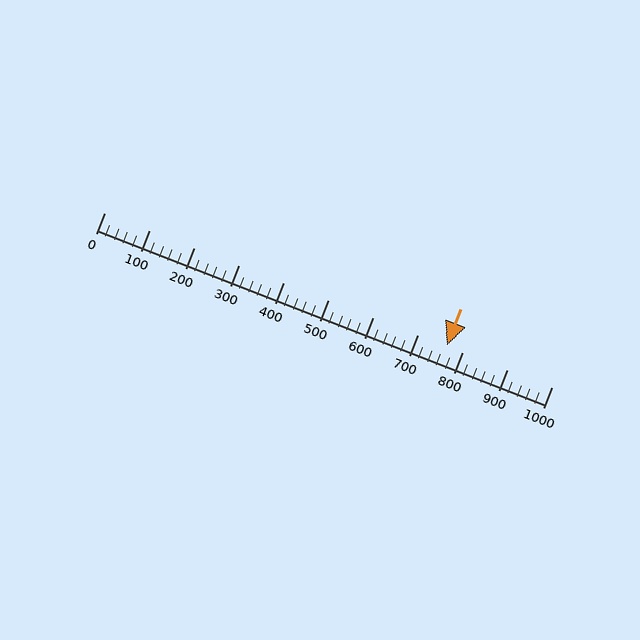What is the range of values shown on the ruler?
The ruler shows values from 0 to 1000.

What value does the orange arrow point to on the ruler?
The orange arrow points to approximately 767.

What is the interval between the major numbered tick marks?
The major tick marks are spaced 100 units apart.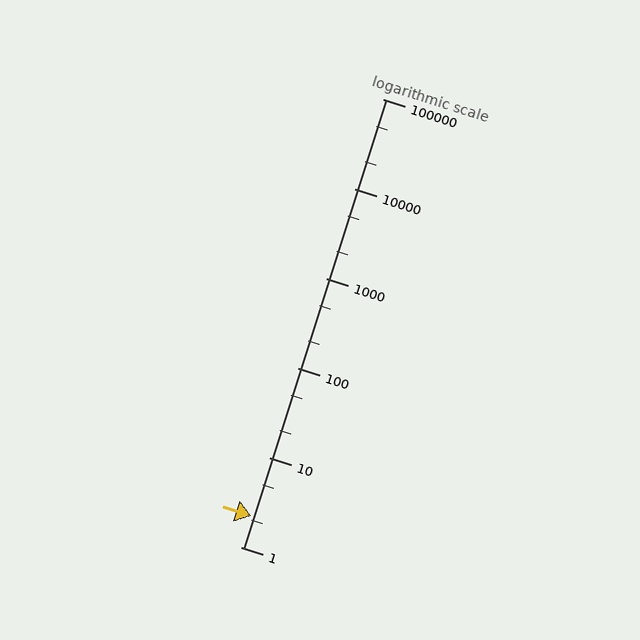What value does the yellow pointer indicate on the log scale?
The pointer indicates approximately 2.2.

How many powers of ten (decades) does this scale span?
The scale spans 5 decades, from 1 to 100000.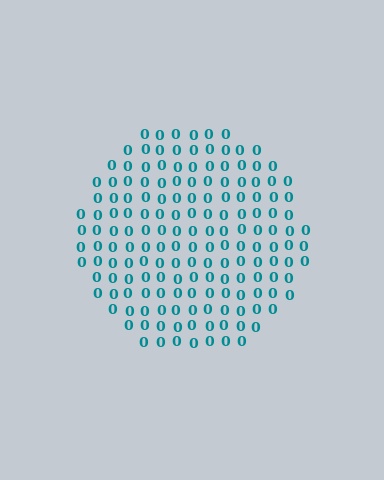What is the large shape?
The large shape is a circle.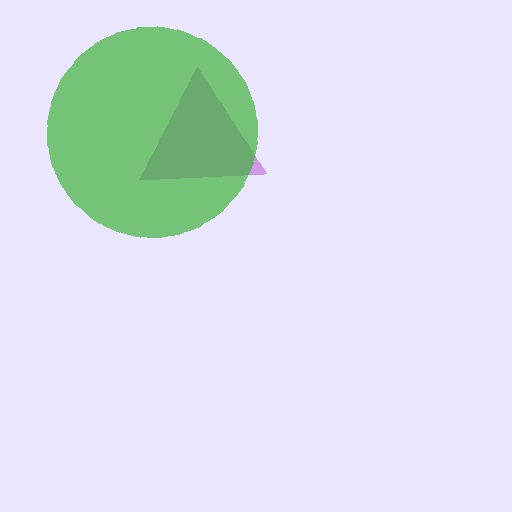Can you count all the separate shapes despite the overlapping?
Yes, there are 2 separate shapes.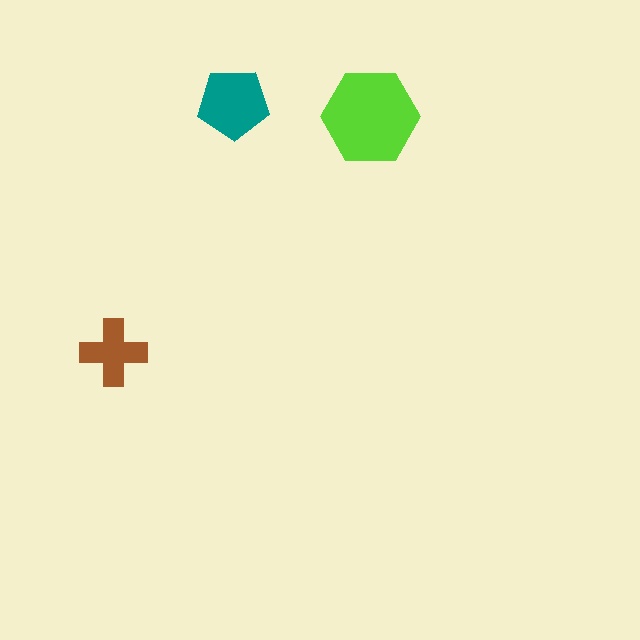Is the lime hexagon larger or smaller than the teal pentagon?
Larger.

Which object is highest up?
The teal pentagon is topmost.